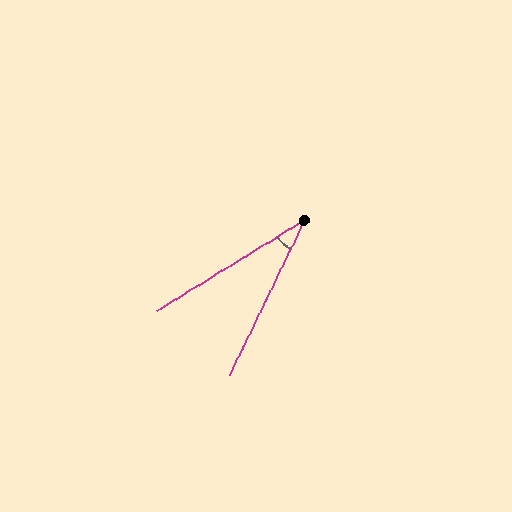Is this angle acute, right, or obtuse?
It is acute.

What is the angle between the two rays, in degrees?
Approximately 33 degrees.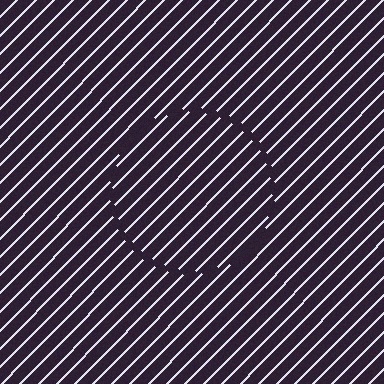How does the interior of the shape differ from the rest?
The interior of the shape contains the same grating, shifted by half a period — the contour is defined by the phase discontinuity where line-ends from the inner and outer gratings abut.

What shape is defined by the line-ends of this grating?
An illusory circle. The interior of the shape contains the same grating, shifted by half a period — the contour is defined by the phase discontinuity where line-ends from the inner and outer gratings abut.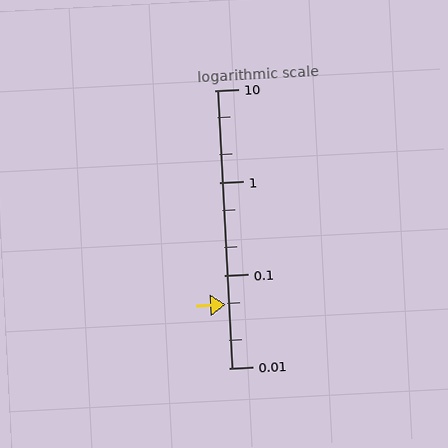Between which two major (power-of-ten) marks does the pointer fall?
The pointer is between 0.01 and 0.1.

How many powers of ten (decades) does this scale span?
The scale spans 3 decades, from 0.01 to 10.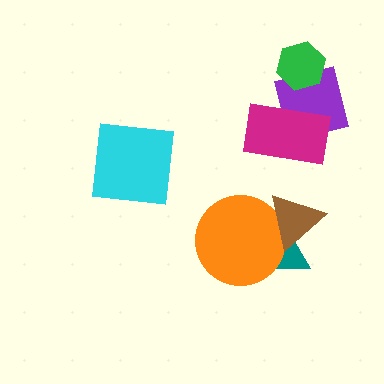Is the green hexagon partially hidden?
No, no other shape covers it.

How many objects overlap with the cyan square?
0 objects overlap with the cyan square.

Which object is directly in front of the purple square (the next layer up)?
The green hexagon is directly in front of the purple square.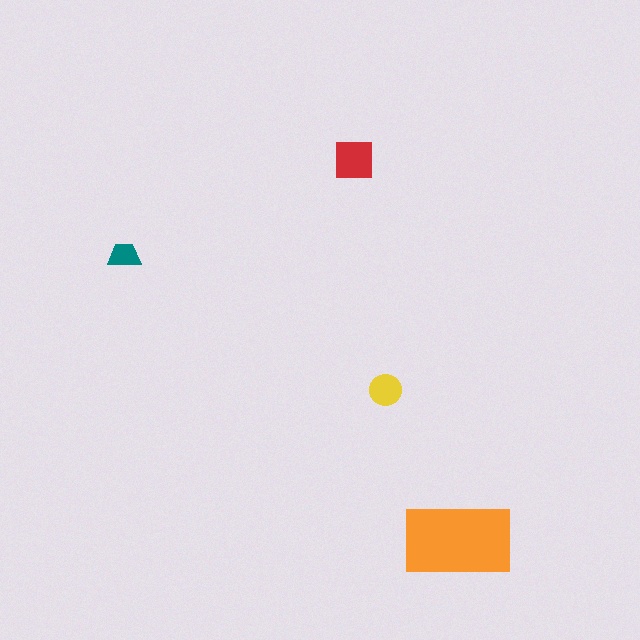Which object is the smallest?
The teal trapezoid.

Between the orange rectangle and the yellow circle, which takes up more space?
The orange rectangle.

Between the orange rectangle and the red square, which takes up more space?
The orange rectangle.